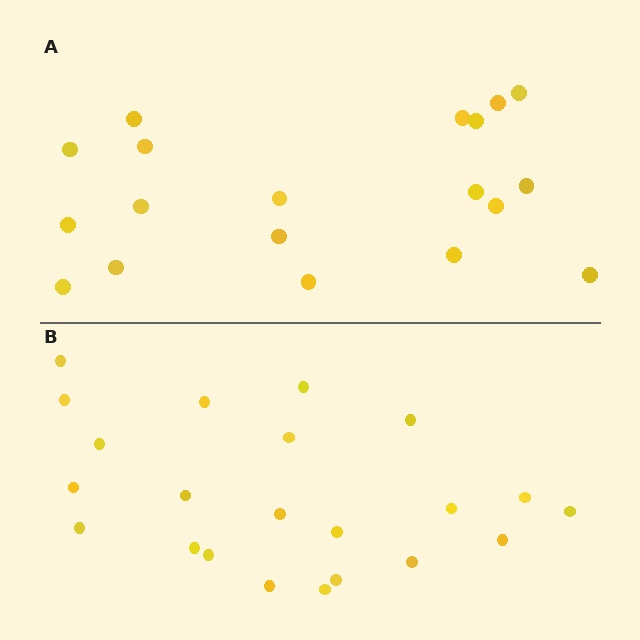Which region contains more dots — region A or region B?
Region B (the bottom region) has more dots.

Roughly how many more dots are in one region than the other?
Region B has just a few more — roughly 2 or 3 more dots than region A.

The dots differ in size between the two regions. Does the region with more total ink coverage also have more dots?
No. Region A has more total ink coverage because its dots are larger, but region B actually contains more individual dots. Total area can be misleading — the number of items is what matters here.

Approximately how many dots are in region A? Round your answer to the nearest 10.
About 20 dots. (The exact count is 19, which rounds to 20.)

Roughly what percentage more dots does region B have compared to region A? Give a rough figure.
About 15% more.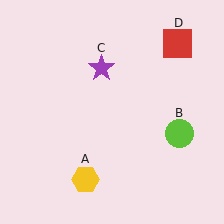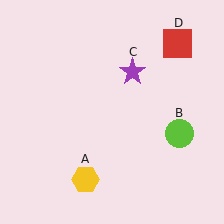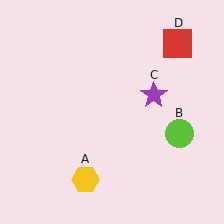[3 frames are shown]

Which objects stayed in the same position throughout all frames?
Yellow hexagon (object A) and lime circle (object B) and red square (object D) remained stationary.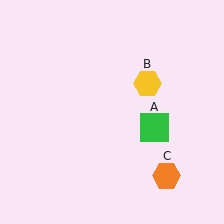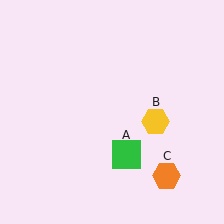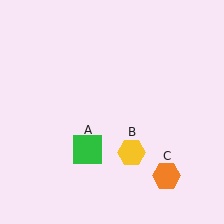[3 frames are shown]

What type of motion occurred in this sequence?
The green square (object A), yellow hexagon (object B) rotated clockwise around the center of the scene.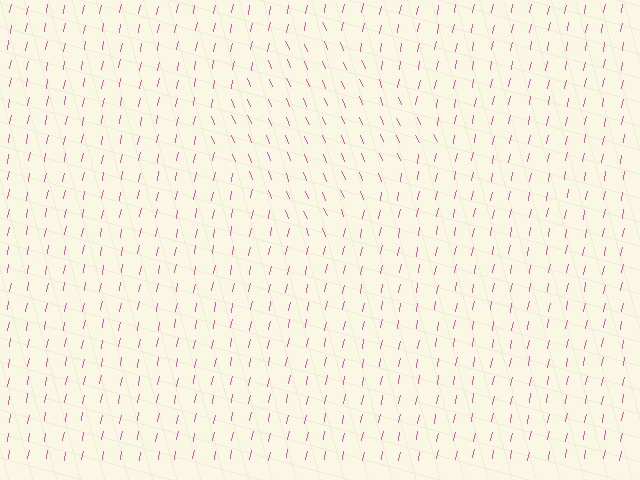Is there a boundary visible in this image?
Yes, there is a texture boundary formed by a change in line orientation.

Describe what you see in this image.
The image is filled with small pink line segments. A diamond region in the image has lines oriented differently from the surrounding lines, creating a visible texture boundary.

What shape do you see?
I see a diamond.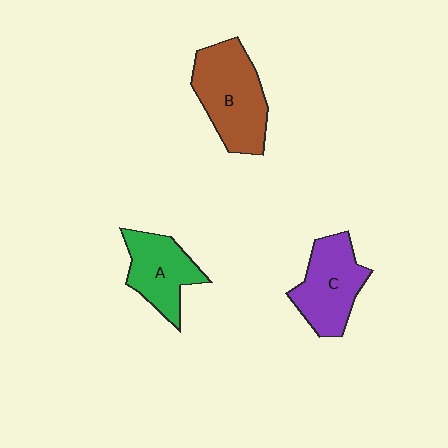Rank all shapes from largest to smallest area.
From largest to smallest: B (brown), C (purple), A (green).